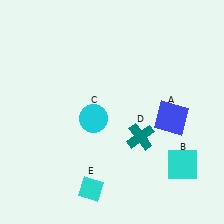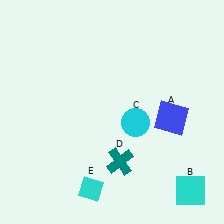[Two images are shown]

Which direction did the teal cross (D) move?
The teal cross (D) moved down.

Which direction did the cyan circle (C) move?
The cyan circle (C) moved right.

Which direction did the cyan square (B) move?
The cyan square (B) moved down.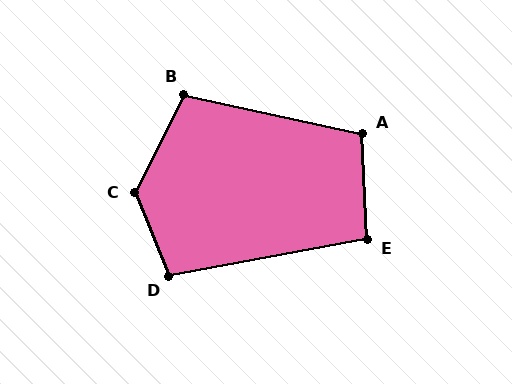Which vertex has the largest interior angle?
C, at approximately 131 degrees.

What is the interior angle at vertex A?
Approximately 105 degrees (obtuse).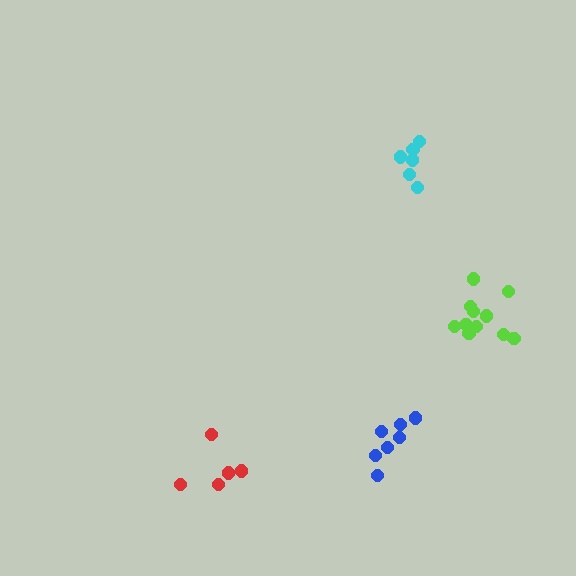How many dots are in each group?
Group 1: 11 dots, Group 2: 6 dots, Group 3: 5 dots, Group 4: 7 dots (29 total).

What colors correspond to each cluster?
The clusters are colored: lime, cyan, red, blue.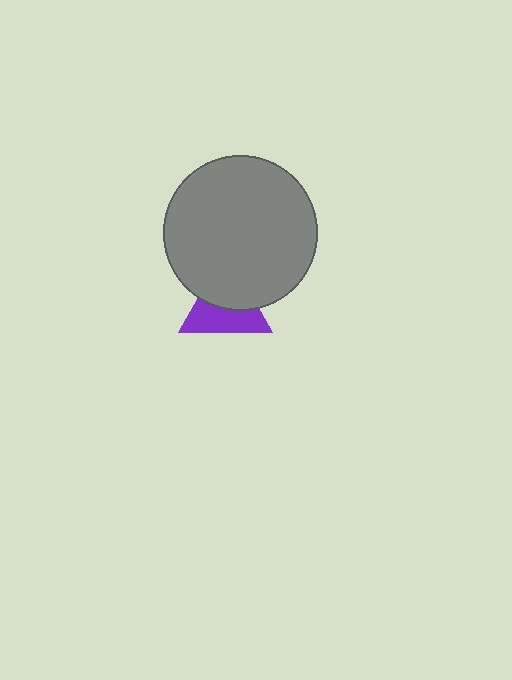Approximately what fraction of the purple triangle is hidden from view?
Roughly 48% of the purple triangle is hidden behind the gray circle.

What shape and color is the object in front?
The object in front is a gray circle.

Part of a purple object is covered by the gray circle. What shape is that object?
It is a triangle.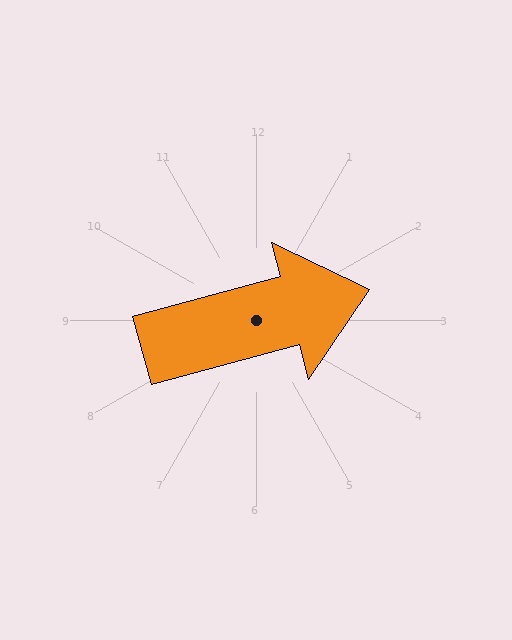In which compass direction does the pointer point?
East.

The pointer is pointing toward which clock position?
Roughly 2 o'clock.